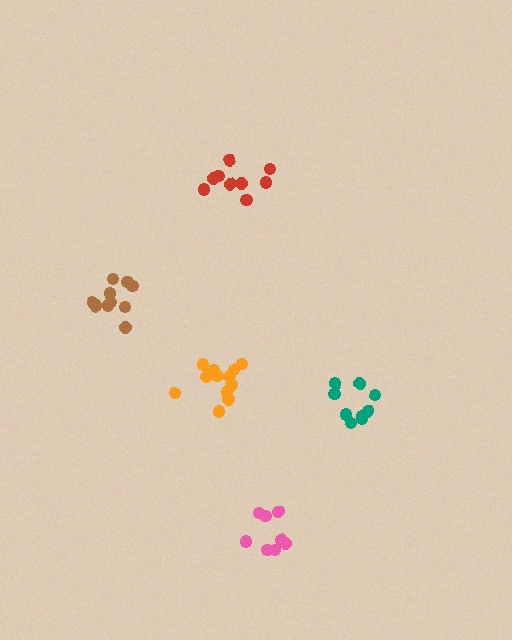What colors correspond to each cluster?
The clusters are colored: brown, teal, pink, red, orange.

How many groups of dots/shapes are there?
There are 5 groups.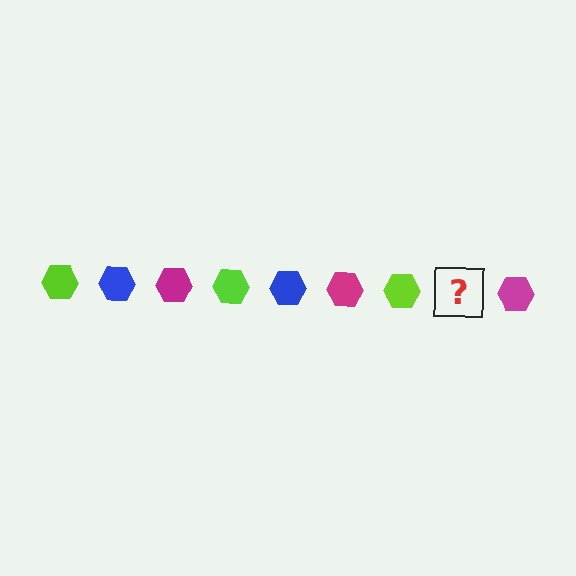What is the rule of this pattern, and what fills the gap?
The rule is that the pattern cycles through lime, blue, magenta hexagons. The gap should be filled with a blue hexagon.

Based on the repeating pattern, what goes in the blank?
The blank should be a blue hexagon.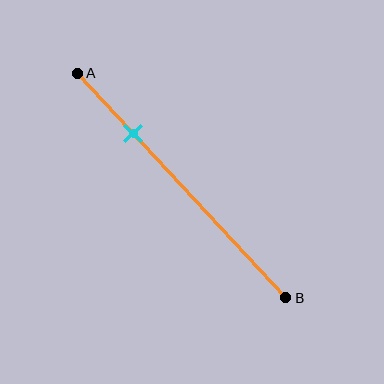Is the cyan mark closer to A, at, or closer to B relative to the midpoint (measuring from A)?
The cyan mark is closer to point A than the midpoint of segment AB.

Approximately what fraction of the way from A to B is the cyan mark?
The cyan mark is approximately 25% of the way from A to B.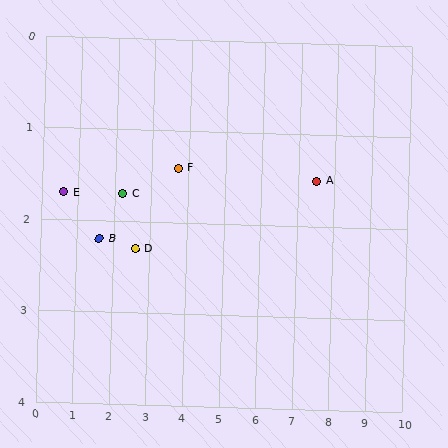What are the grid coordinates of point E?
Point E is at approximately (0.6, 1.7).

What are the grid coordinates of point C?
Point C is at approximately (2.2, 1.7).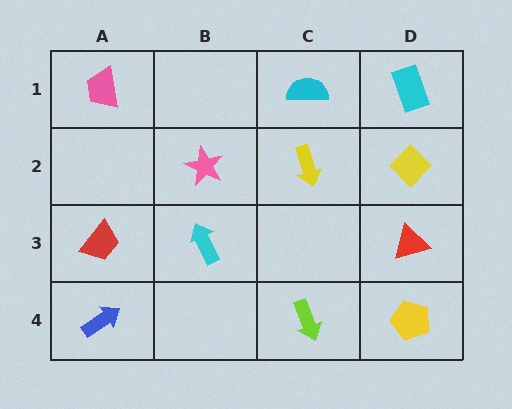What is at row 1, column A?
A pink trapezoid.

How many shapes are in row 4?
3 shapes.